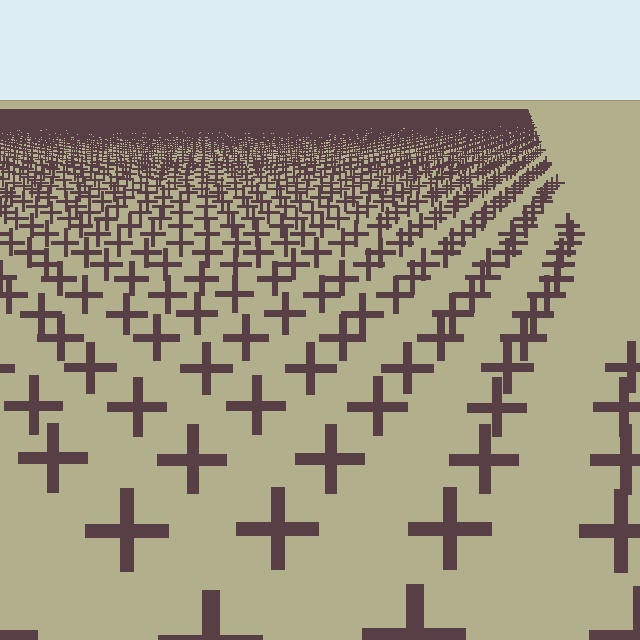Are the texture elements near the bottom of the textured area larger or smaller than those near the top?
Larger. Near the bottom, elements are closer to the viewer and appear at a bigger on-screen size.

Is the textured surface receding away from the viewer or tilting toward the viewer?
The surface is receding away from the viewer. Texture elements get smaller and denser toward the top.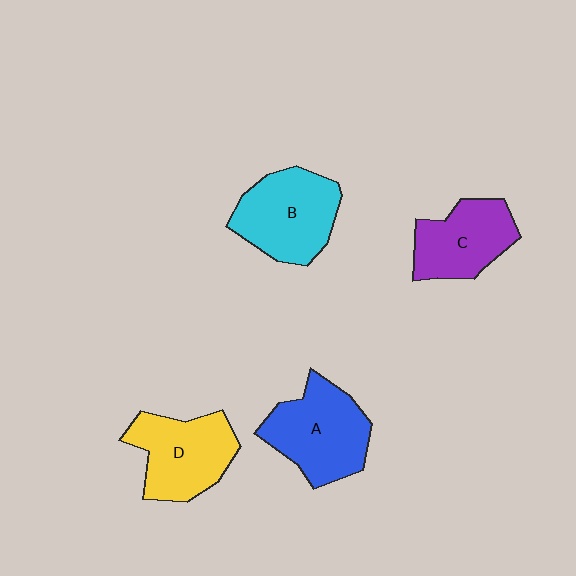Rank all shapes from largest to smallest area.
From largest to smallest: A (blue), B (cyan), D (yellow), C (purple).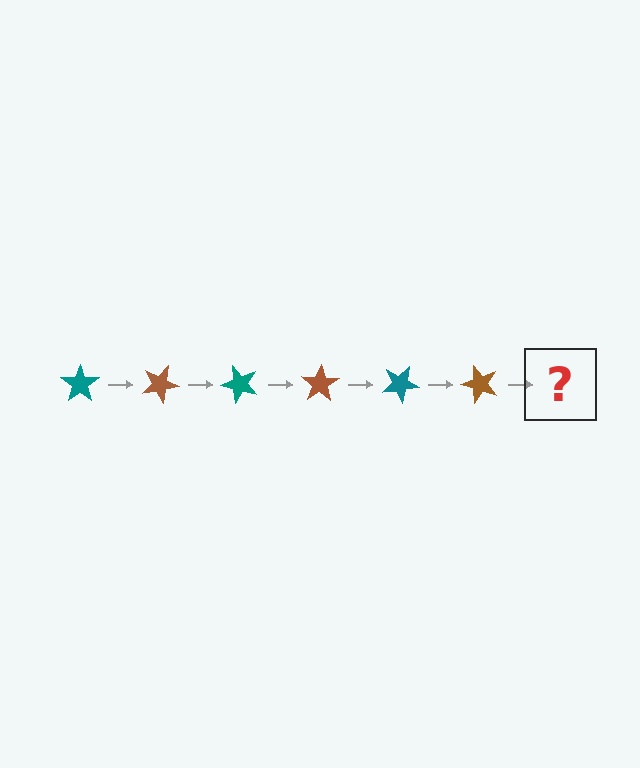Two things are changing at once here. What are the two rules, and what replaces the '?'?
The two rules are that it rotates 25 degrees each step and the color cycles through teal and brown. The '?' should be a teal star, rotated 150 degrees from the start.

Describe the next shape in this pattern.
It should be a teal star, rotated 150 degrees from the start.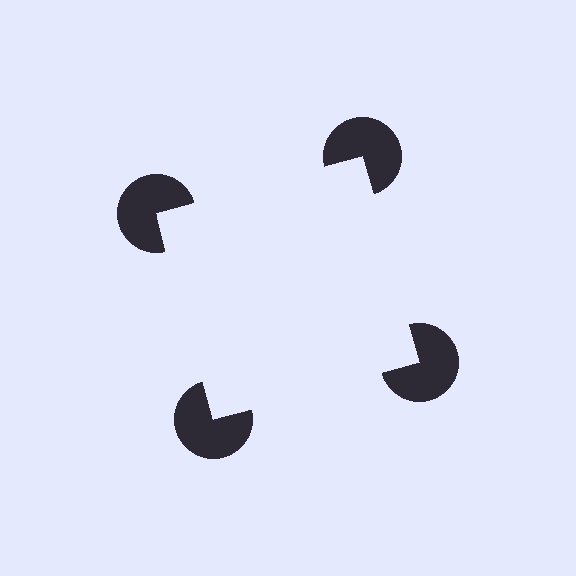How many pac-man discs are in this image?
There are 4 — one at each vertex of the illusory square.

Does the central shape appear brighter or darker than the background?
It typically appears slightly brighter than the background, even though no actual brightness change is drawn.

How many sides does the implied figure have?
4 sides.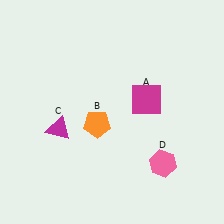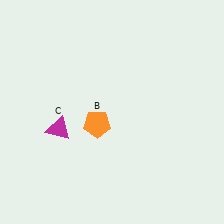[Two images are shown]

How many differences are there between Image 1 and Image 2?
There are 2 differences between the two images.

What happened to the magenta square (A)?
The magenta square (A) was removed in Image 2. It was in the top-right area of Image 1.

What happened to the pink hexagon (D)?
The pink hexagon (D) was removed in Image 2. It was in the bottom-right area of Image 1.